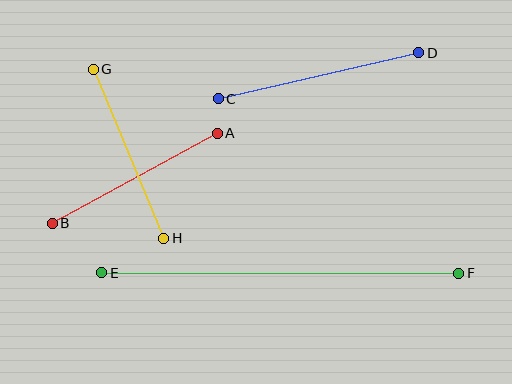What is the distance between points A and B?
The distance is approximately 188 pixels.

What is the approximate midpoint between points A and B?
The midpoint is at approximately (135, 178) pixels.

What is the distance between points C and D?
The distance is approximately 206 pixels.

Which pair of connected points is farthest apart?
Points E and F are farthest apart.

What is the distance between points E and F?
The distance is approximately 357 pixels.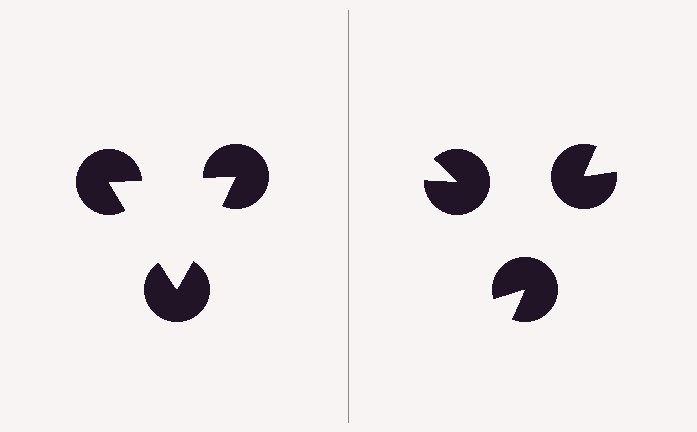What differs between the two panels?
The pac-man discs are positioned identically on both sides; only the wedge orientations differ. On the left they align to a triangle; on the right they are misaligned.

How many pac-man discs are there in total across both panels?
6 — 3 on each side.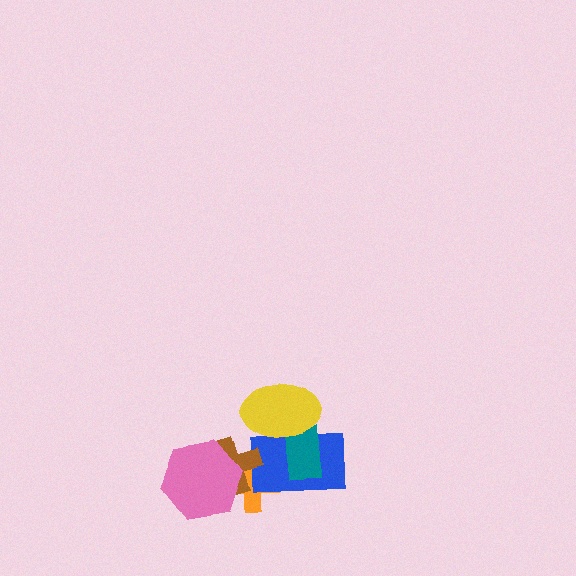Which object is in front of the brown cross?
The pink hexagon is in front of the brown cross.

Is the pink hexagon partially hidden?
No, no other shape covers it.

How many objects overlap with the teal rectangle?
2 objects overlap with the teal rectangle.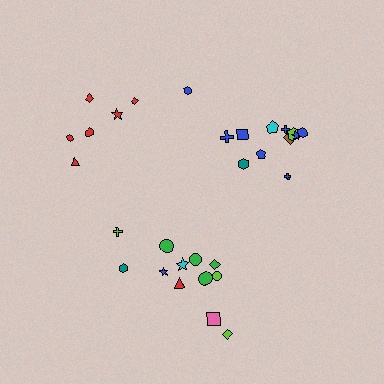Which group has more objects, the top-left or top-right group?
The top-right group.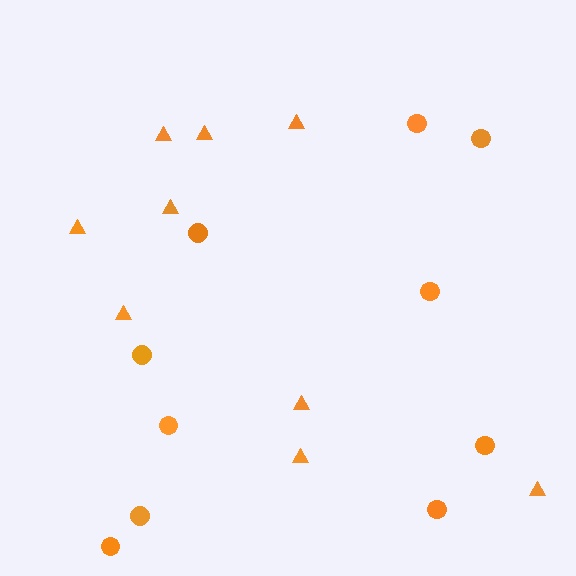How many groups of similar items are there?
There are 2 groups: one group of circles (10) and one group of triangles (9).